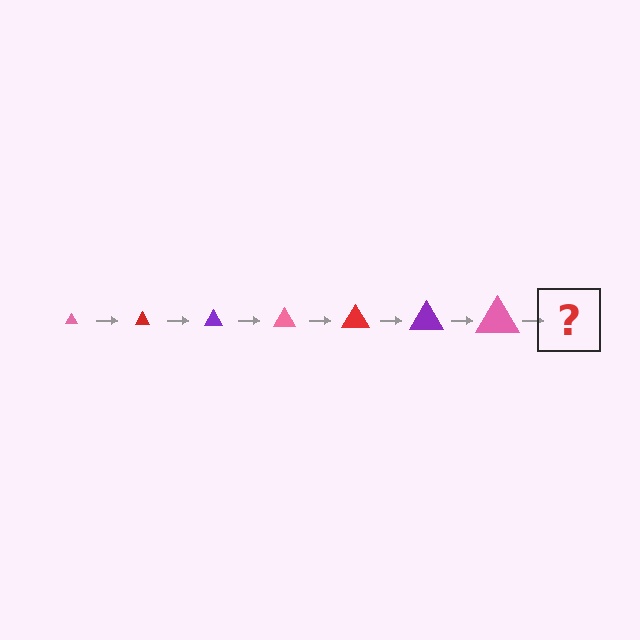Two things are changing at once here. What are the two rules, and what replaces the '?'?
The two rules are that the triangle grows larger each step and the color cycles through pink, red, and purple. The '?' should be a red triangle, larger than the previous one.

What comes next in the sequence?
The next element should be a red triangle, larger than the previous one.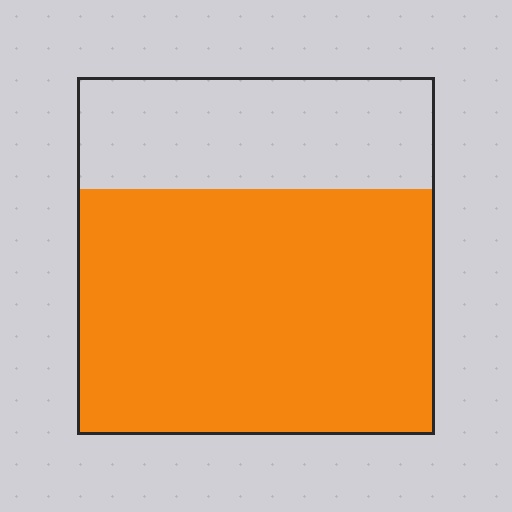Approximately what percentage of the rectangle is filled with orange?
Approximately 70%.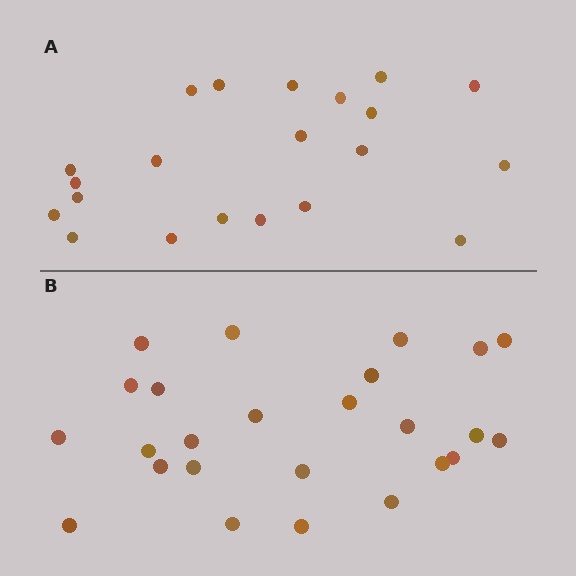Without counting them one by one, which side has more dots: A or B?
Region B (the bottom region) has more dots.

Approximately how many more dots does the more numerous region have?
Region B has about 4 more dots than region A.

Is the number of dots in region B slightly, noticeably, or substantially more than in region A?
Region B has only slightly more — the two regions are fairly close. The ratio is roughly 1.2 to 1.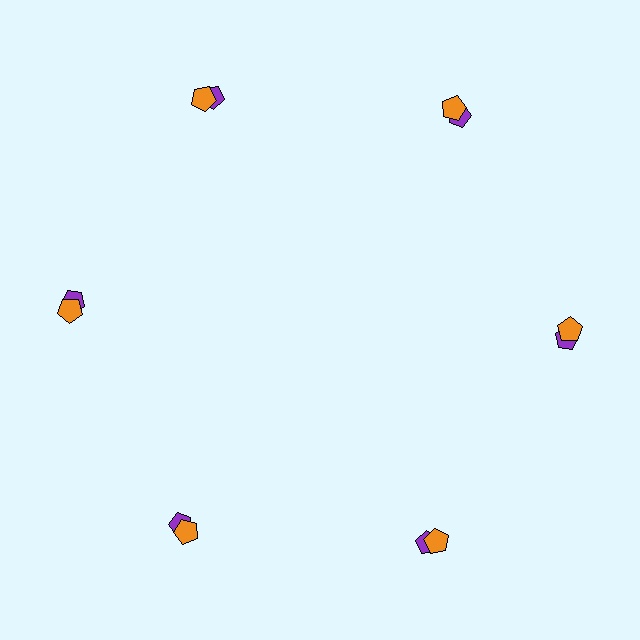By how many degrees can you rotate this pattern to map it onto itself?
The pattern maps onto itself every 60 degrees of rotation.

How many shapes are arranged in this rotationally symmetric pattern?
There are 12 shapes, arranged in 6 groups of 2.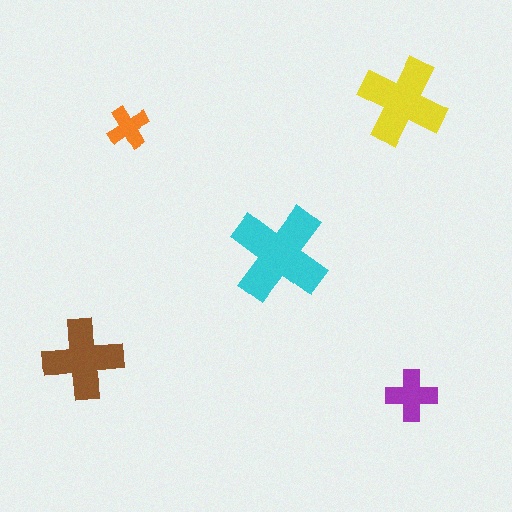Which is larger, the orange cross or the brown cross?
The brown one.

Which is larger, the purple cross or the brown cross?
The brown one.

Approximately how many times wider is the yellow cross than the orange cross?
About 2 times wider.